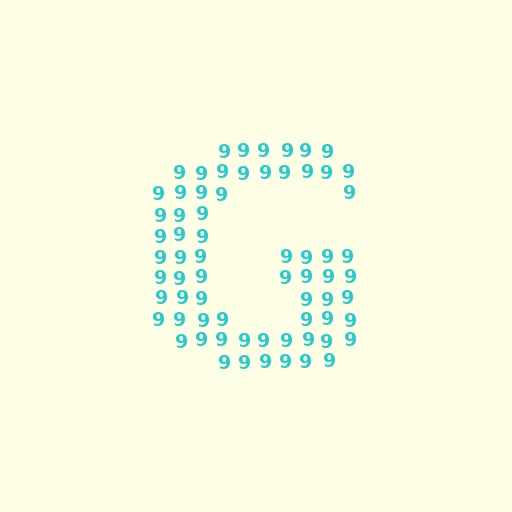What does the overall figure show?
The overall figure shows the letter G.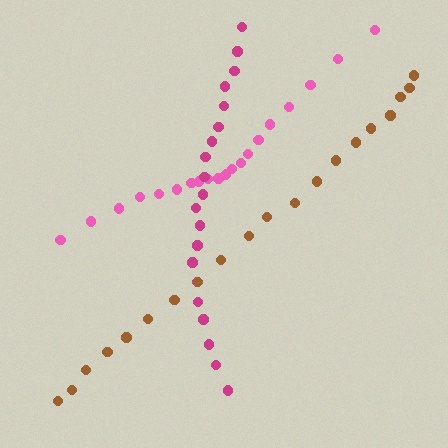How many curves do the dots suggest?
There are 3 distinct paths.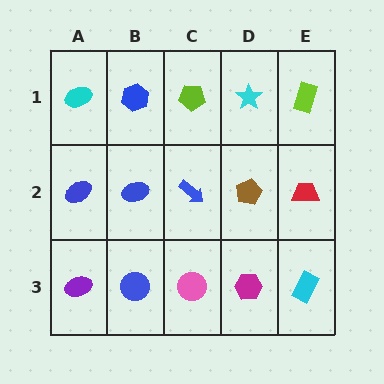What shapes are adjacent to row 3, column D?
A brown pentagon (row 2, column D), a pink circle (row 3, column C), a cyan rectangle (row 3, column E).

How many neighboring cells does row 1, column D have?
3.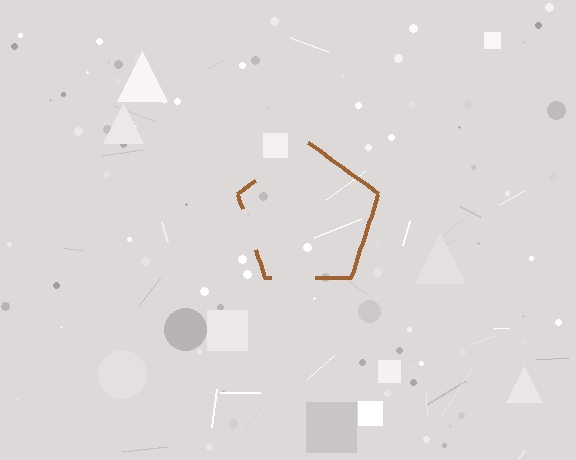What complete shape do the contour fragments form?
The contour fragments form a pentagon.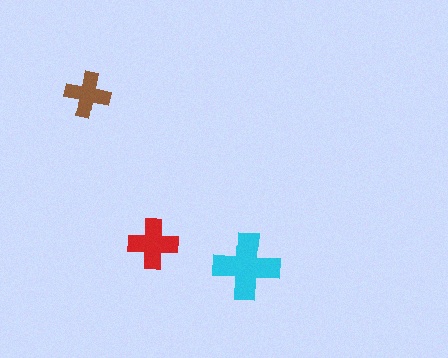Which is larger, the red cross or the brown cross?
The red one.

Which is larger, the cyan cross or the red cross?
The cyan one.